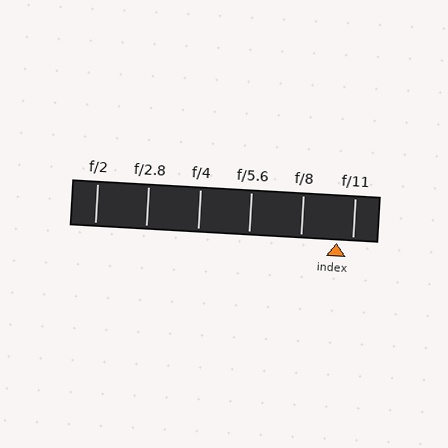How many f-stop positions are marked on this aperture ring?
There are 6 f-stop positions marked.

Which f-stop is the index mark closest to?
The index mark is closest to f/11.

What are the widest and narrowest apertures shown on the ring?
The widest aperture shown is f/2 and the narrowest is f/11.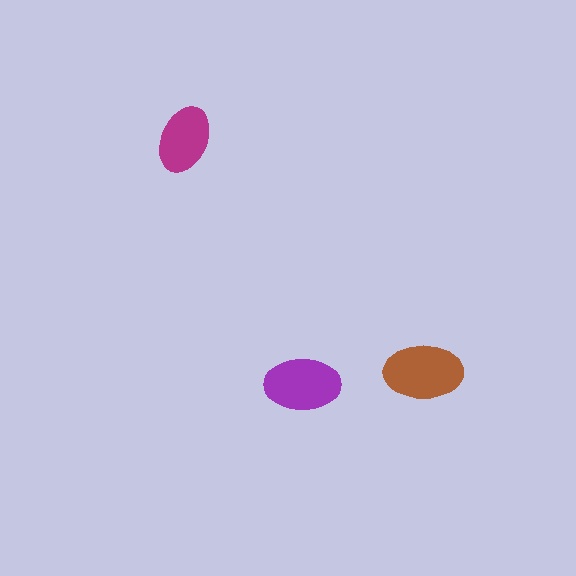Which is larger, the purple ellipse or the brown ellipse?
The brown one.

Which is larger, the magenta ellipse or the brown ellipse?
The brown one.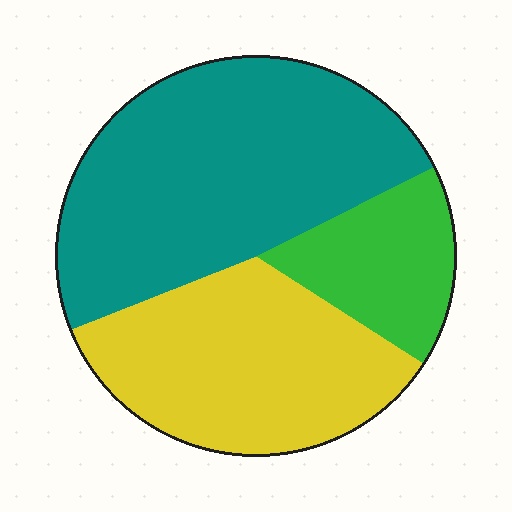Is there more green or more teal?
Teal.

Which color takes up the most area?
Teal, at roughly 50%.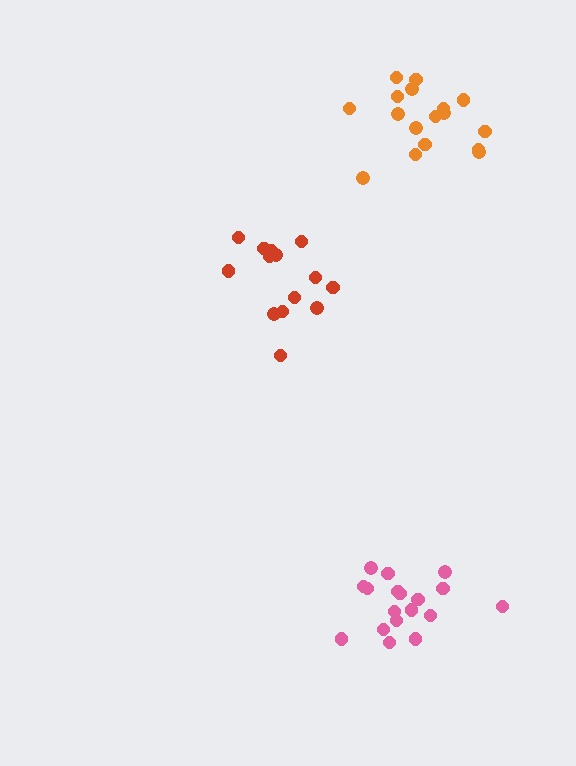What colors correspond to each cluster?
The clusters are colored: orange, pink, red.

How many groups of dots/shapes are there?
There are 3 groups.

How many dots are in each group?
Group 1: 17 dots, Group 2: 18 dots, Group 3: 14 dots (49 total).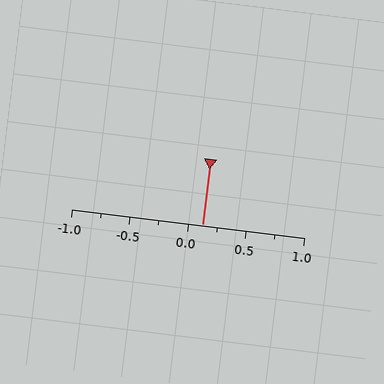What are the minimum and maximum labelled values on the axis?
The axis runs from -1.0 to 1.0.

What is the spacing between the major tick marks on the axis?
The major ticks are spaced 0.5 apart.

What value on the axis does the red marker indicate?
The marker indicates approximately 0.12.